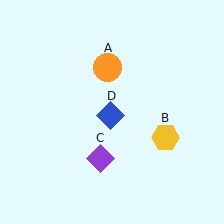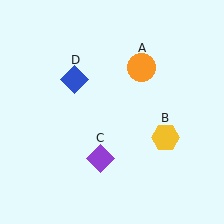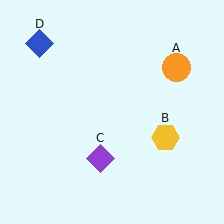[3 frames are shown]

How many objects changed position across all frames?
2 objects changed position: orange circle (object A), blue diamond (object D).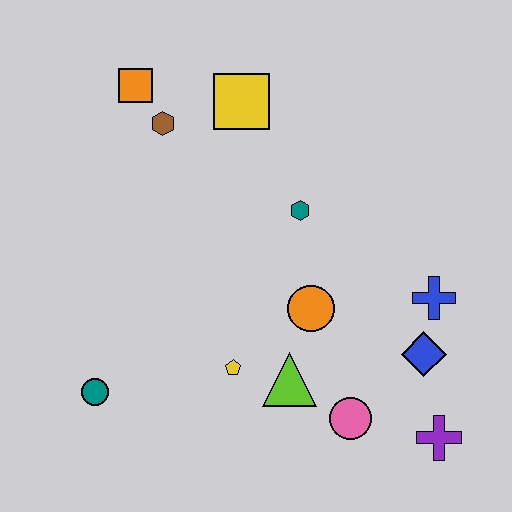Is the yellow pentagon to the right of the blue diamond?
No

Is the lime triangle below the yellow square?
Yes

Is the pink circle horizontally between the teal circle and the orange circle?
No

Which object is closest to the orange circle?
The lime triangle is closest to the orange circle.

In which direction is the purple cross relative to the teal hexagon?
The purple cross is below the teal hexagon.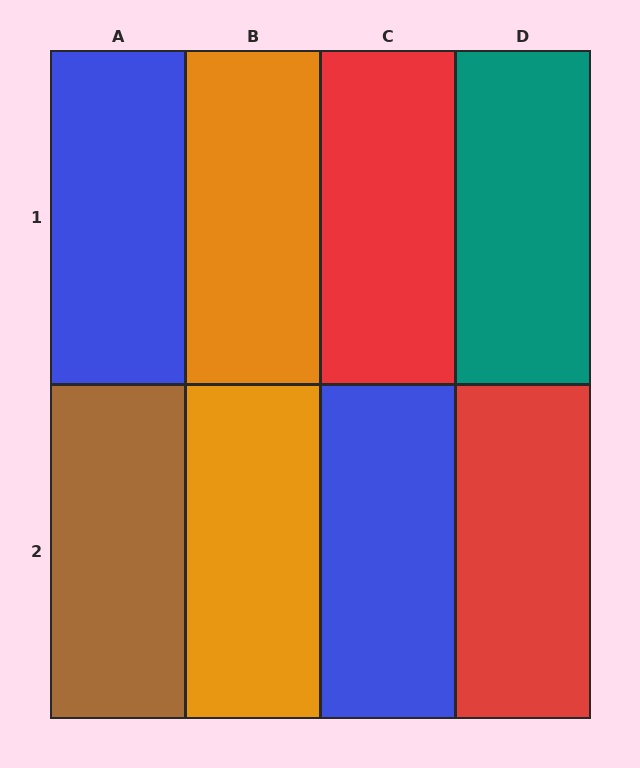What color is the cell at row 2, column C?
Blue.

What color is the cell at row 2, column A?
Brown.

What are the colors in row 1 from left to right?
Blue, orange, red, teal.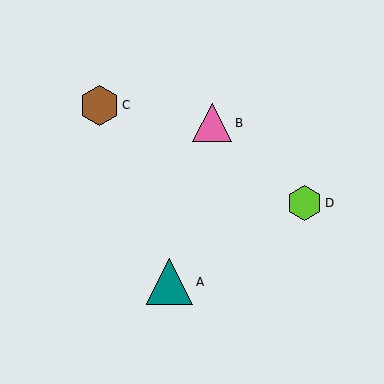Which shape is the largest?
The teal triangle (labeled A) is the largest.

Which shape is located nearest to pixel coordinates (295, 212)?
The lime hexagon (labeled D) at (305, 203) is nearest to that location.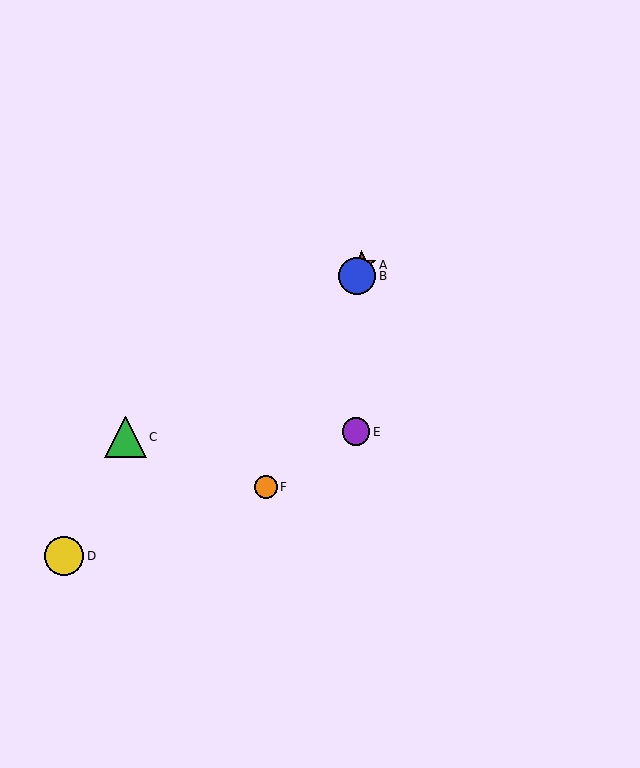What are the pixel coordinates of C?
Object C is at (126, 437).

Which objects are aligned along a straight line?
Objects A, B, F are aligned along a straight line.